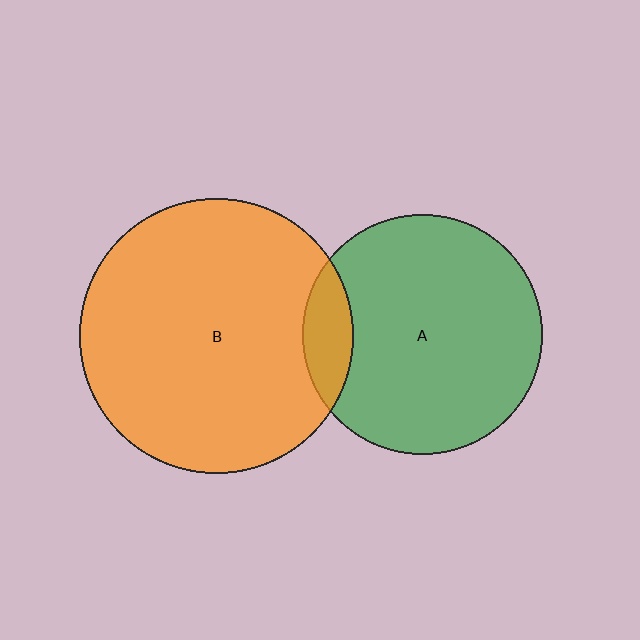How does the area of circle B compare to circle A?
Approximately 1.3 times.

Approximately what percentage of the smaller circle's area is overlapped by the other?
Approximately 10%.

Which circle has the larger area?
Circle B (orange).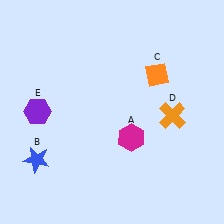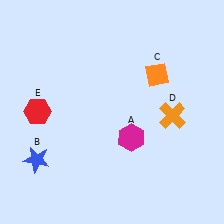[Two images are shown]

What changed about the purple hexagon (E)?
In Image 1, E is purple. In Image 2, it changed to red.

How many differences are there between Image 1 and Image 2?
There is 1 difference between the two images.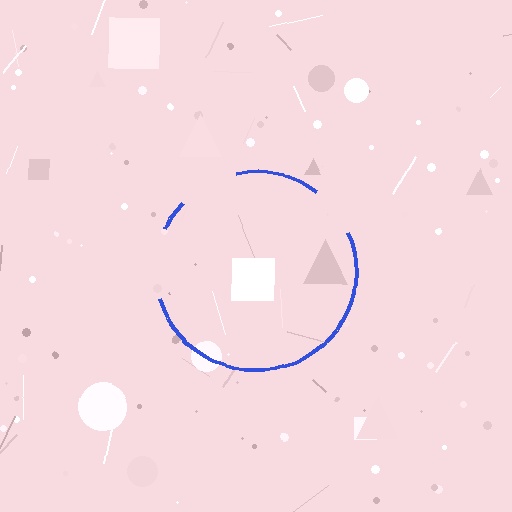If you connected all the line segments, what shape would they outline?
They would outline a circle.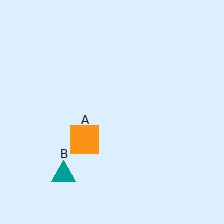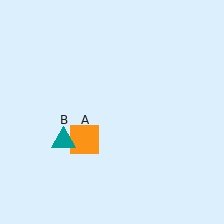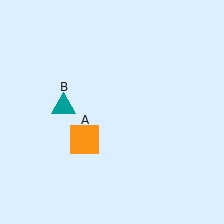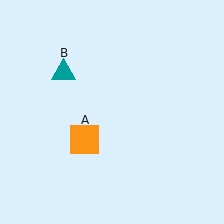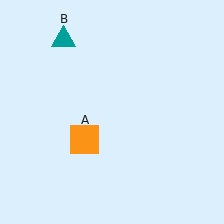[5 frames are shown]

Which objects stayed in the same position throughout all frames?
Orange square (object A) remained stationary.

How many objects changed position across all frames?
1 object changed position: teal triangle (object B).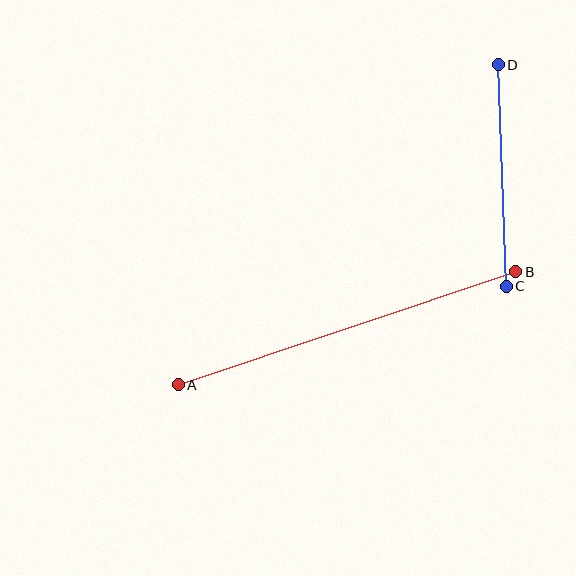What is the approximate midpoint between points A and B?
The midpoint is at approximately (347, 328) pixels.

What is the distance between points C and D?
The distance is approximately 222 pixels.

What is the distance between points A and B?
The distance is approximately 356 pixels.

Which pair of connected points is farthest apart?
Points A and B are farthest apart.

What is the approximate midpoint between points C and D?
The midpoint is at approximately (502, 176) pixels.